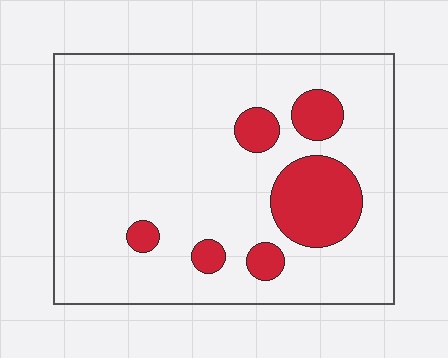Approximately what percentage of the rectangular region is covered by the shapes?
Approximately 15%.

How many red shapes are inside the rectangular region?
6.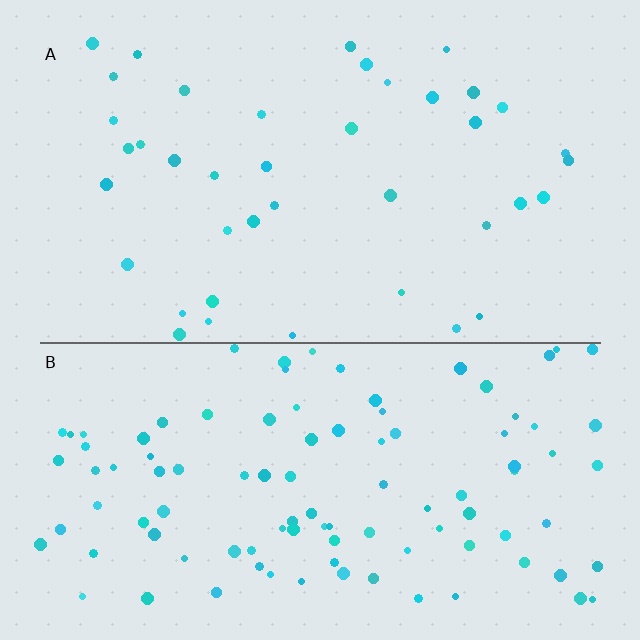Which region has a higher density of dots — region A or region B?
B (the bottom).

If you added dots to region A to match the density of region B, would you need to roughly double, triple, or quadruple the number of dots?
Approximately triple.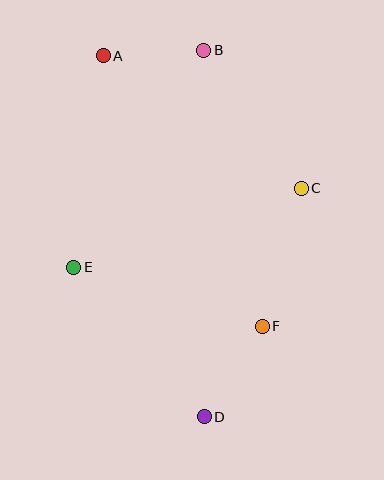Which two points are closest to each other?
Points A and B are closest to each other.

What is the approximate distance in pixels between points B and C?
The distance between B and C is approximately 169 pixels.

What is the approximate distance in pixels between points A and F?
The distance between A and F is approximately 314 pixels.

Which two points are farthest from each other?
Points A and D are farthest from each other.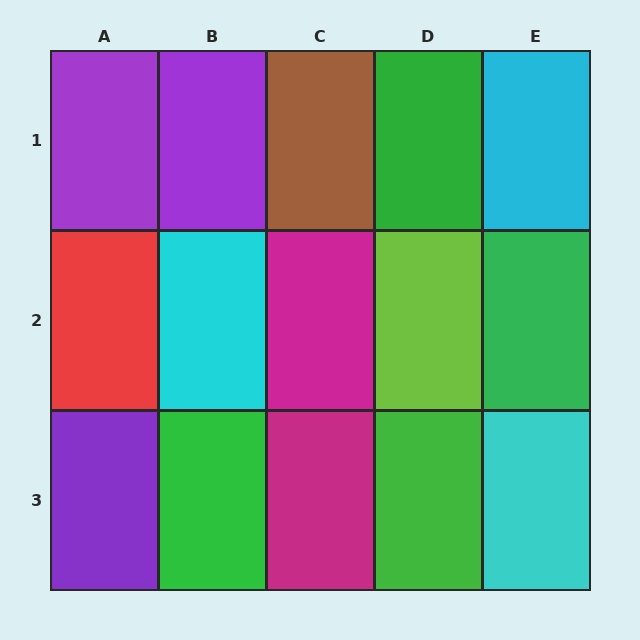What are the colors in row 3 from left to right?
Purple, green, magenta, green, cyan.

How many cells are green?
4 cells are green.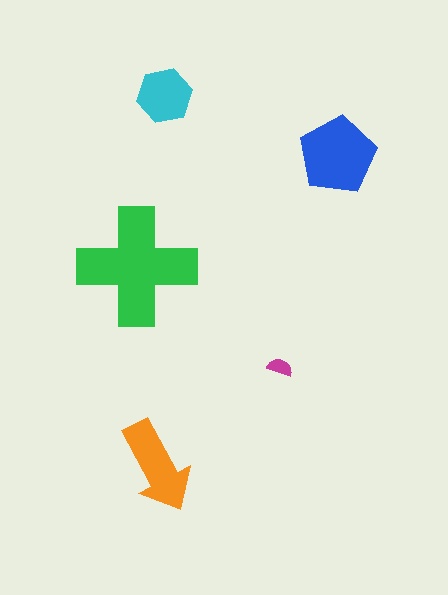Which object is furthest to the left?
The green cross is leftmost.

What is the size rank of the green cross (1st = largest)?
1st.